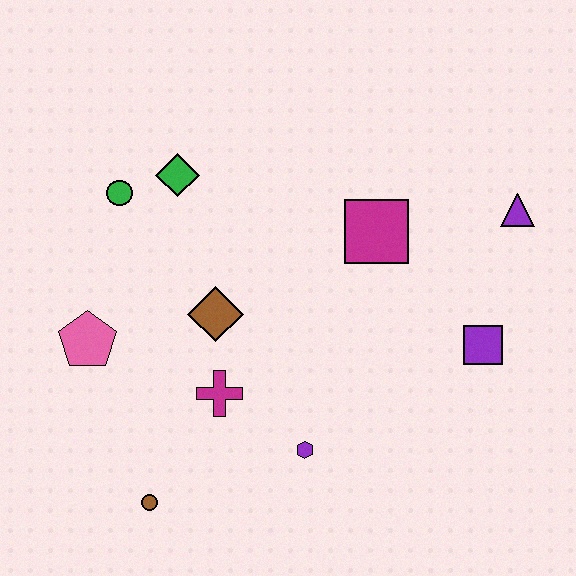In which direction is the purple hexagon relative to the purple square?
The purple hexagon is to the left of the purple square.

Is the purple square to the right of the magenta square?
Yes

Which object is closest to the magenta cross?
The brown diamond is closest to the magenta cross.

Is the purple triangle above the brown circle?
Yes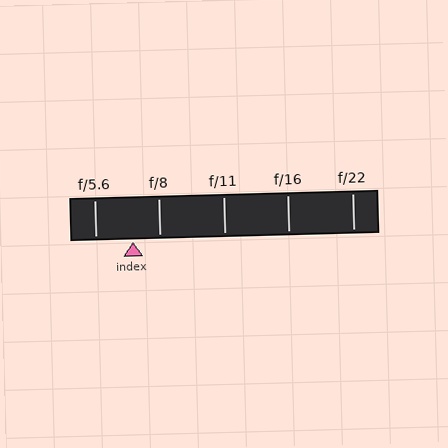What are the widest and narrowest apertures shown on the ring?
The widest aperture shown is f/5.6 and the narrowest is f/22.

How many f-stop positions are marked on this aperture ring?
There are 5 f-stop positions marked.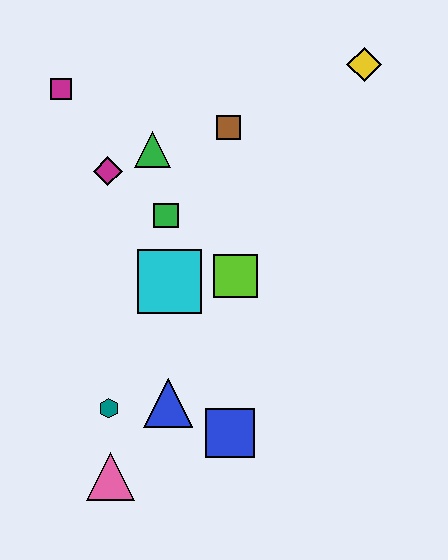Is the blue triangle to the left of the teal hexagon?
No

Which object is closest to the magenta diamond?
The green triangle is closest to the magenta diamond.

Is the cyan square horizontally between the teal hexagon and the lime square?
Yes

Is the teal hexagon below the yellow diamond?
Yes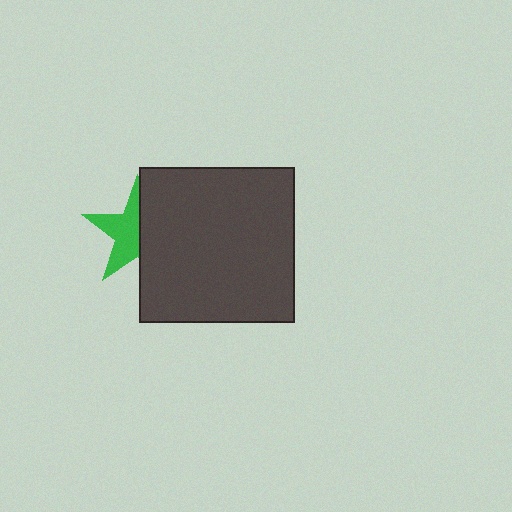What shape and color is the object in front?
The object in front is a dark gray square.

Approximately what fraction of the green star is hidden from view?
Roughly 46% of the green star is hidden behind the dark gray square.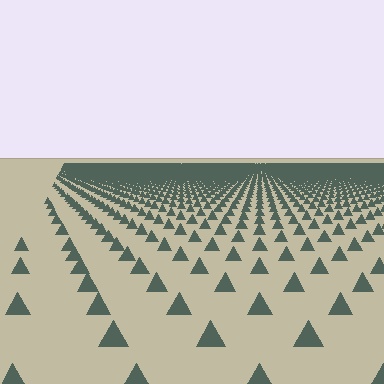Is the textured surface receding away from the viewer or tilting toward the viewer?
The surface is receding away from the viewer. Texture elements get smaller and denser toward the top.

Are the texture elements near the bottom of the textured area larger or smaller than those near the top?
Larger. Near the bottom, elements are closer to the viewer and appear at a bigger on-screen size.